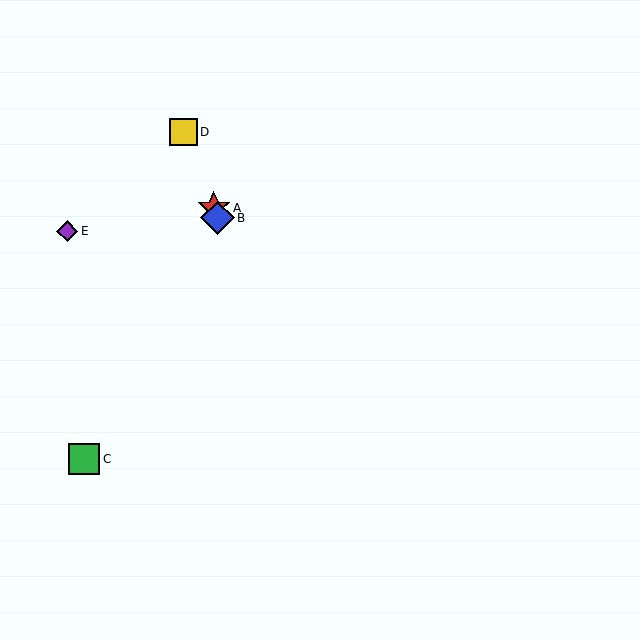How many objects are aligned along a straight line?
3 objects (A, B, D) are aligned along a straight line.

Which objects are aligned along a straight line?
Objects A, B, D are aligned along a straight line.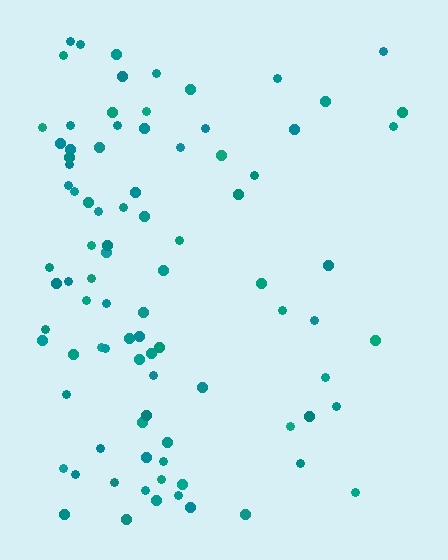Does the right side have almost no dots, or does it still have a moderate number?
Still a moderate number, just noticeably fewer than the left.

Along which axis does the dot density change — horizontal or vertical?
Horizontal.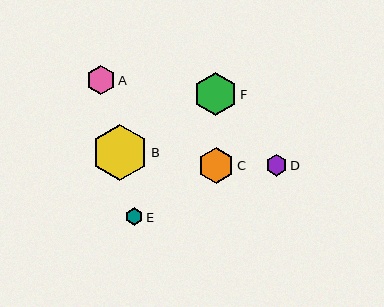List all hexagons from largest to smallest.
From largest to smallest: B, F, C, A, D, E.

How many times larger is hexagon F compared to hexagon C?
Hexagon F is approximately 1.2 times the size of hexagon C.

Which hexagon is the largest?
Hexagon B is the largest with a size of approximately 56 pixels.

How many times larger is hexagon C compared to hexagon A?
Hexagon C is approximately 1.3 times the size of hexagon A.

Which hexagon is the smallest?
Hexagon E is the smallest with a size of approximately 17 pixels.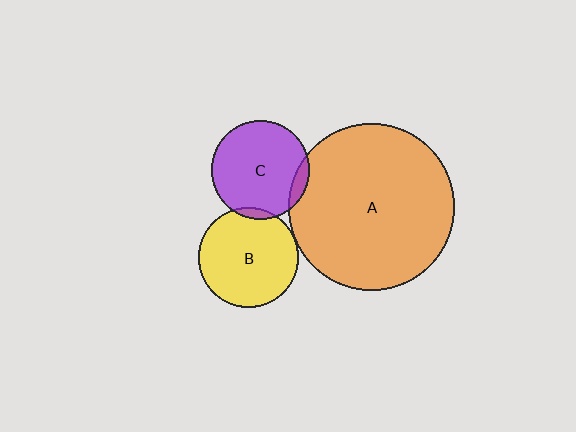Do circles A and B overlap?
Yes.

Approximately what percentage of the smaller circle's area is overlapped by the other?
Approximately 5%.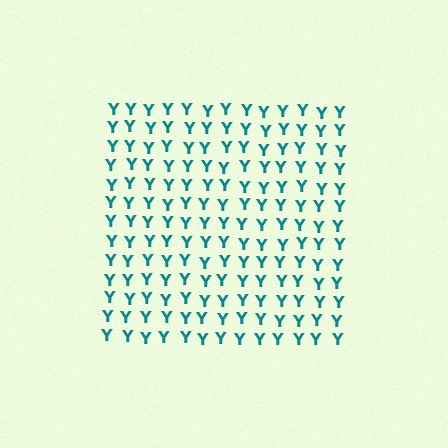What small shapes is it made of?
It is made of small letter Y's.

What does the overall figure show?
The overall figure shows a square.